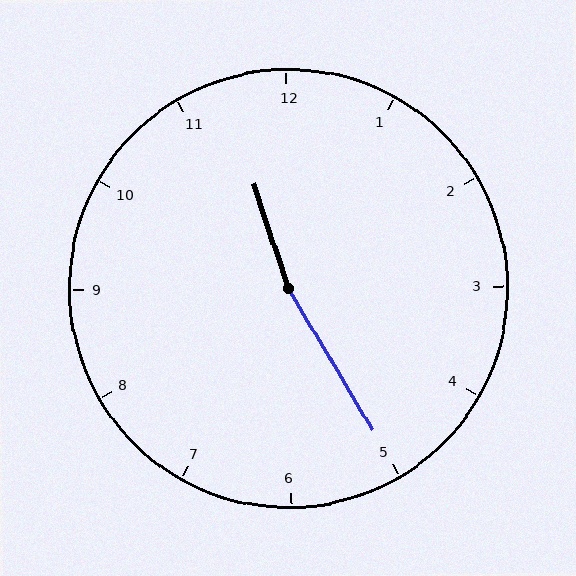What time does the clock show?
11:25.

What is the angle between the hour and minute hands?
Approximately 168 degrees.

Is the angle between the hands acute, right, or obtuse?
It is obtuse.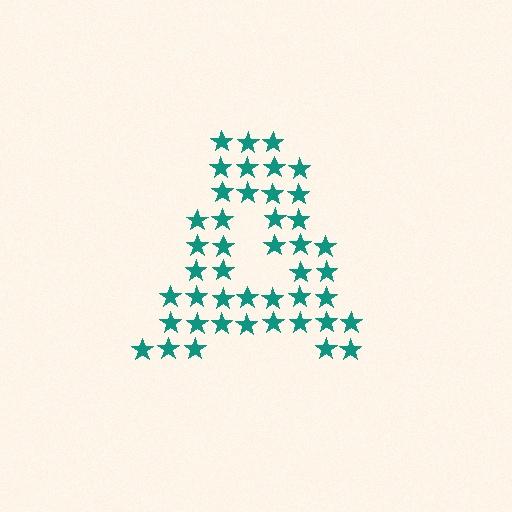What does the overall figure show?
The overall figure shows the letter A.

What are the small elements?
The small elements are stars.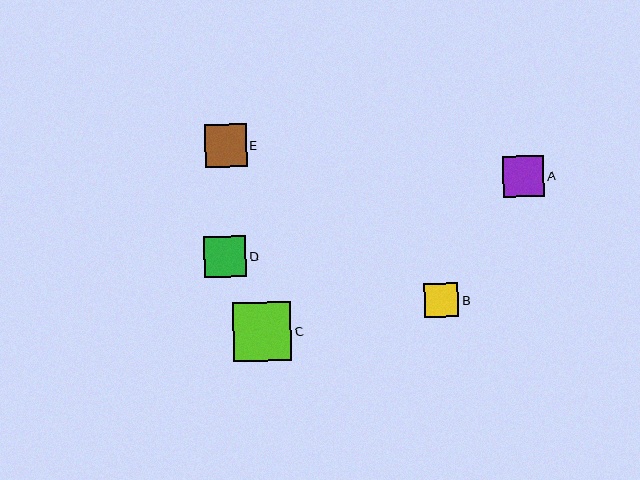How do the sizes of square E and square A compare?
Square E and square A are approximately the same size.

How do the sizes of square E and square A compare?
Square E and square A are approximately the same size.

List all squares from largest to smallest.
From largest to smallest: C, E, D, A, B.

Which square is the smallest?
Square B is the smallest with a size of approximately 35 pixels.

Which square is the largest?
Square C is the largest with a size of approximately 58 pixels.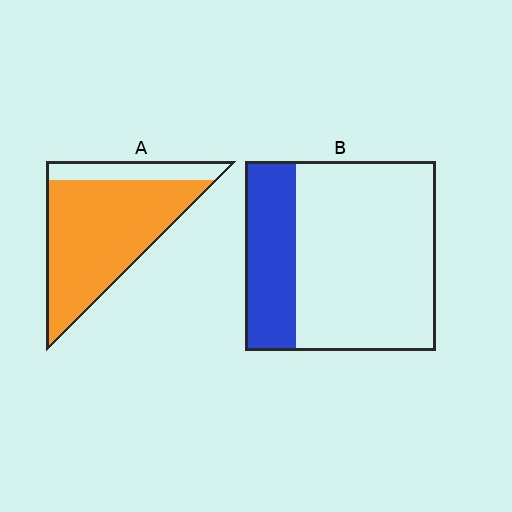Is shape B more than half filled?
No.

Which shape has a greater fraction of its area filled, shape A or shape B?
Shape A.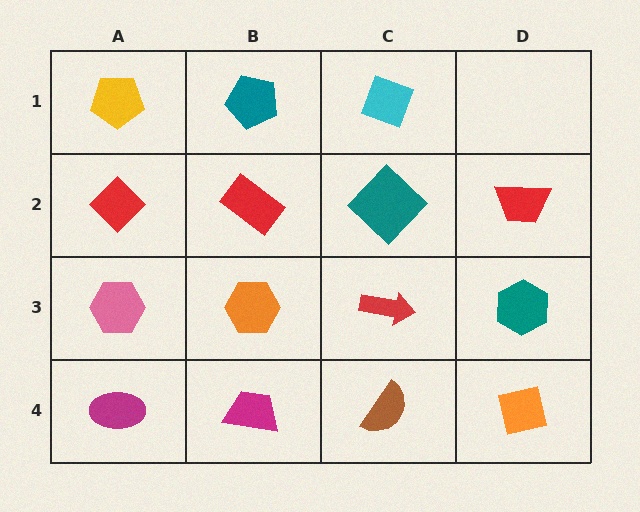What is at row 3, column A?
A pink hexagon.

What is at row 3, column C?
A red arrow.